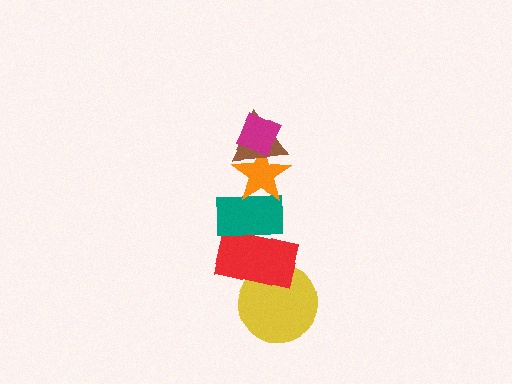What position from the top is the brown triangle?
The brown triangle is 2nd from the top.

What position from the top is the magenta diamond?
The magenta diamond is 1st from the top.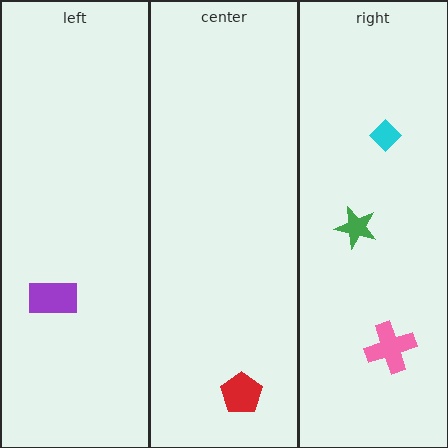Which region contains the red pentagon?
The center region.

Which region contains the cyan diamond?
The right region.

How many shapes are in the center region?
1.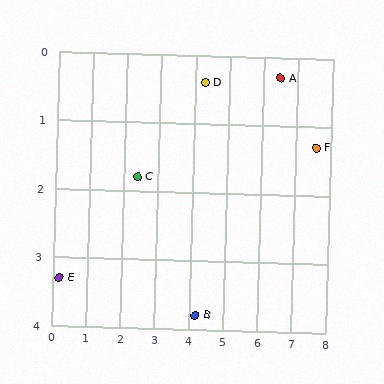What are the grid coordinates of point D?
Point D is at approximately (4.3, 0.4).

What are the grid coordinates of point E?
Point E is at approximately (0.2, 3.3).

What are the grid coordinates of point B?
Point B is at approximately (4.2, 3.8).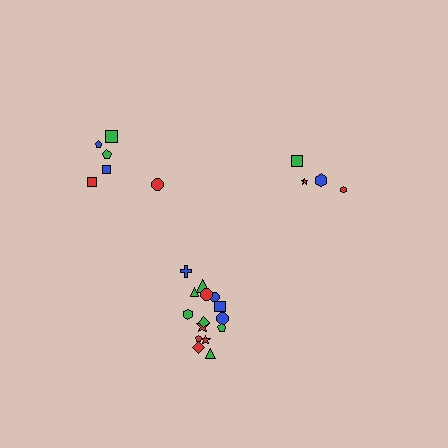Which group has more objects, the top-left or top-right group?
The top-left group.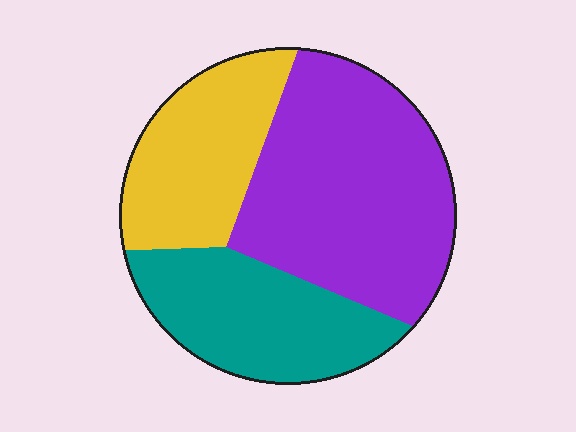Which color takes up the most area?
Purple, at roughly 45%.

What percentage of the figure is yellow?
Yellow takes up about one quarter (1/4) of the figure.